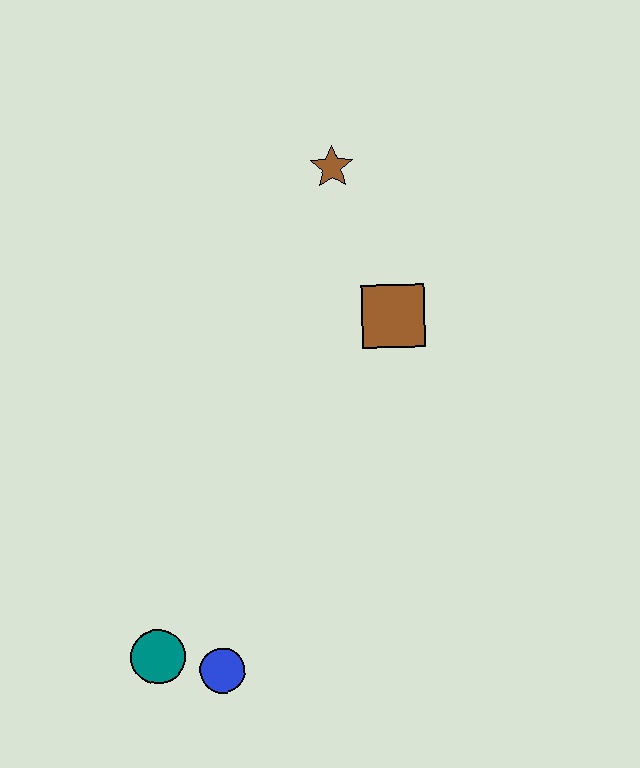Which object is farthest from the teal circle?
The brown star is farthest from the teal circle.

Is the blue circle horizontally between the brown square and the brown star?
No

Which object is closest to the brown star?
The brown square is closest to the brown star.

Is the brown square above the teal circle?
Yes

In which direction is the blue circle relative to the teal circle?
The blue circle is to the right of the teal circle.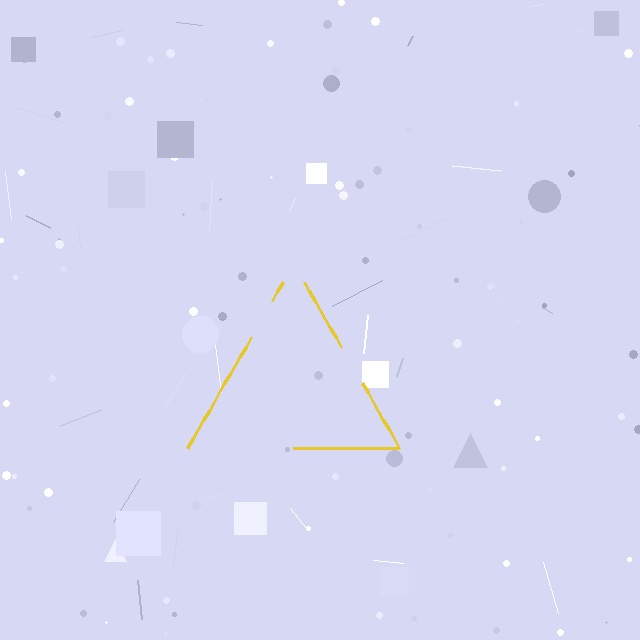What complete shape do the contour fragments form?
The contour fragments form a triangle.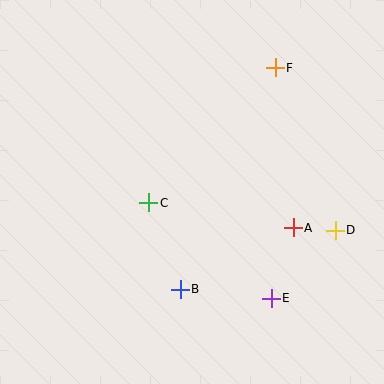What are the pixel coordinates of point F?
Point F is at (275, 68).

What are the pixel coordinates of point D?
Point D is at (335, 230).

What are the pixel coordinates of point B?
Point B is at (180, 289).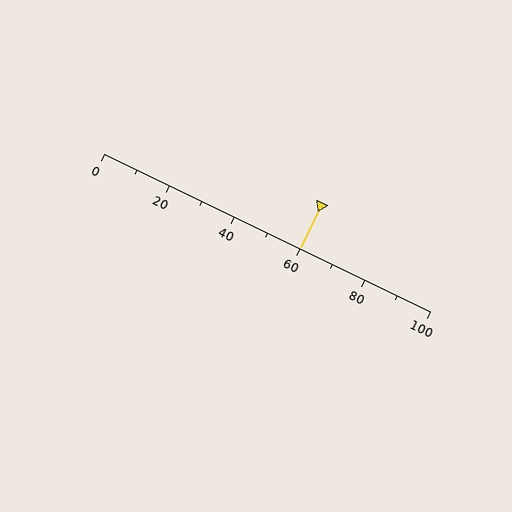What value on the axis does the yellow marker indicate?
The marker indicates approximately 60.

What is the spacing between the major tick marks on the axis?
The major ticks are spaced 20 apart.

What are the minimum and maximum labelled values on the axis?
The axis runs from 0 to 100.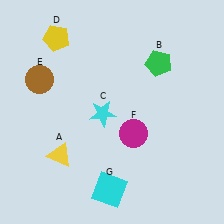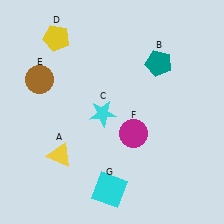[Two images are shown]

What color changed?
The pentagon (B) changed from green in Image 1 to teal in Image 2.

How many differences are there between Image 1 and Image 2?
There is 1 difference between the two images.